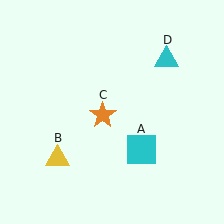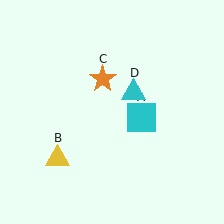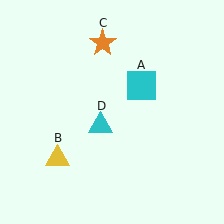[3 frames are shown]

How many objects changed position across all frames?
3 objects changed position: cyan square (object A), orange star (object C), cyan triangle (object D).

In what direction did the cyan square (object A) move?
The cyan square (object A) moved up.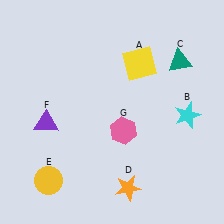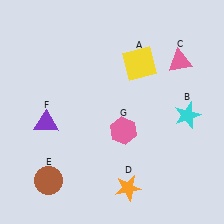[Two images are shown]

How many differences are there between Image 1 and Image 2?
There are 2 differences between the two images.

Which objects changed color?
C changed from teal to pink. E changed from yellow to brown.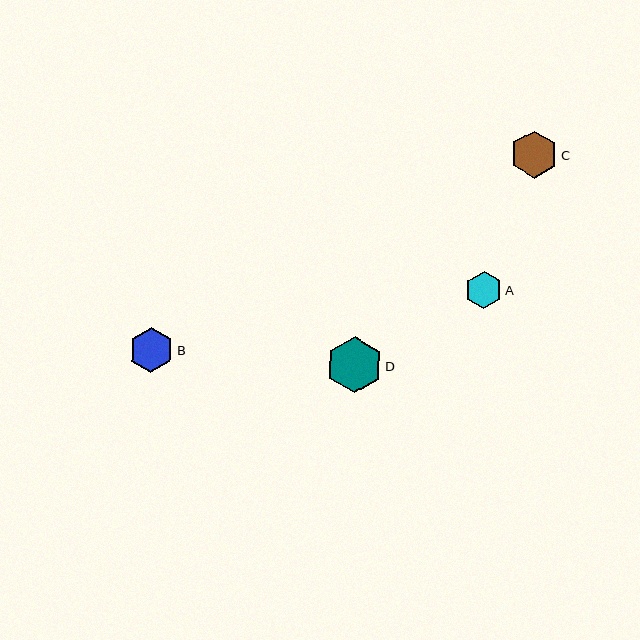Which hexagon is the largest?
Hexagon D is the largest with a size of approximately 56 pixels.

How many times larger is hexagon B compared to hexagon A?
Hexagon B is approximately 1.2 times the size of hexagon A.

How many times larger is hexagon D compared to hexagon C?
Hexagon D is approximately 1.2 times the size of hexagon C.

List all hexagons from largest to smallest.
From largest to smallest: D, C, B, A.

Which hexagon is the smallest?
Hexagon A is the smallest with a size of approximately 37 pixels.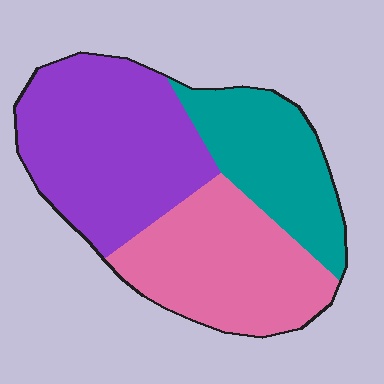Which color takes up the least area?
Teal, at roughly 25%.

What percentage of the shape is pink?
Pink takes up about one third (1/3) of the shape.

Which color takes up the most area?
Purple, at roughly 40%.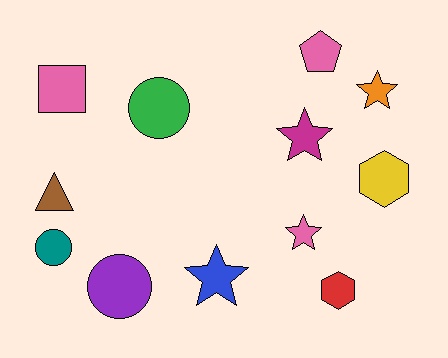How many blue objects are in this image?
There is 1 blue object.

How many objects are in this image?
There are 12 objects.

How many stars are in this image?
There are 4 stars.